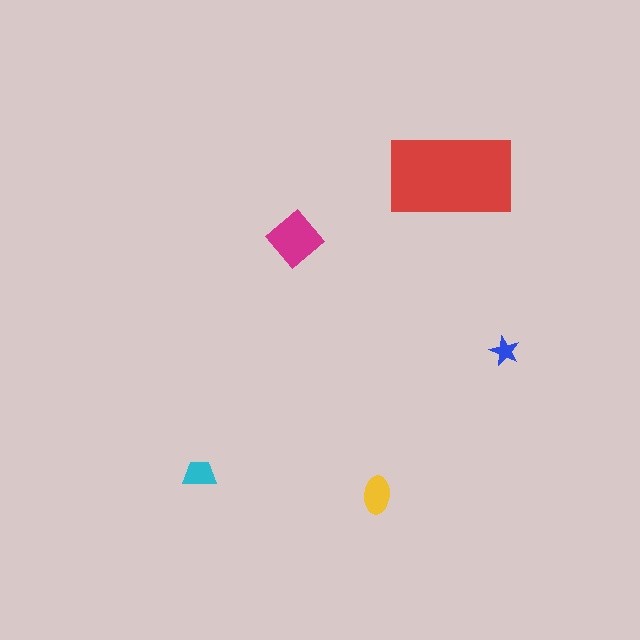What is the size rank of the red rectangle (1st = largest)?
1st.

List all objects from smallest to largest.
The blue star, the cyan trapezoid, the yellow ellipse, the magenta diamond, the red rectangle.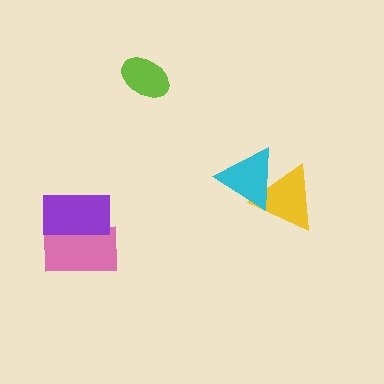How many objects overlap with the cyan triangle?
1 object overlaps with the cyan triangle.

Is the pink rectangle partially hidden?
Yes, it is partially covered by another shape.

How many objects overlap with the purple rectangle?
1 object overlaps with the purple rectangle.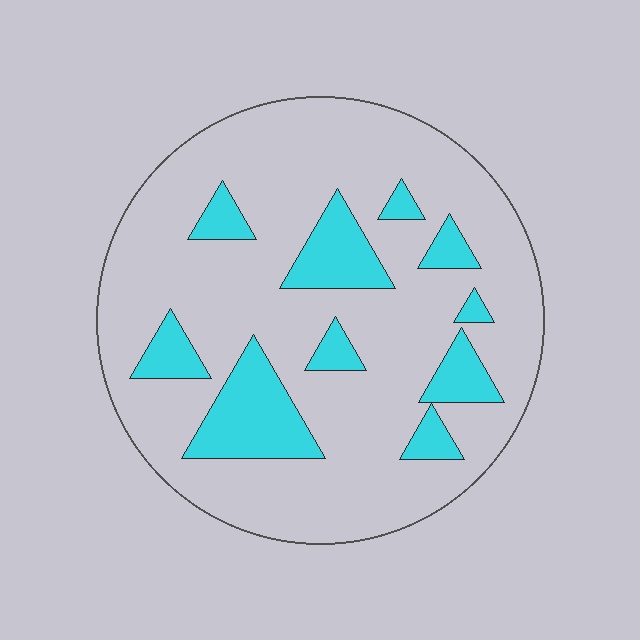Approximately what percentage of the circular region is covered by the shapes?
Approximately 20%.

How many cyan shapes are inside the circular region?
10.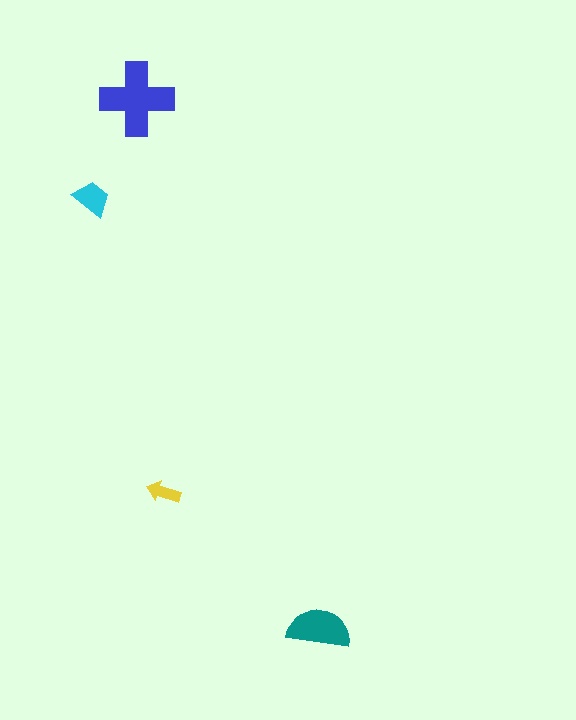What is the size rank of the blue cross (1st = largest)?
1st.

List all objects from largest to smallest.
The blue cross, the teal semicircle, the cyan trapezoid, the yellow arrow.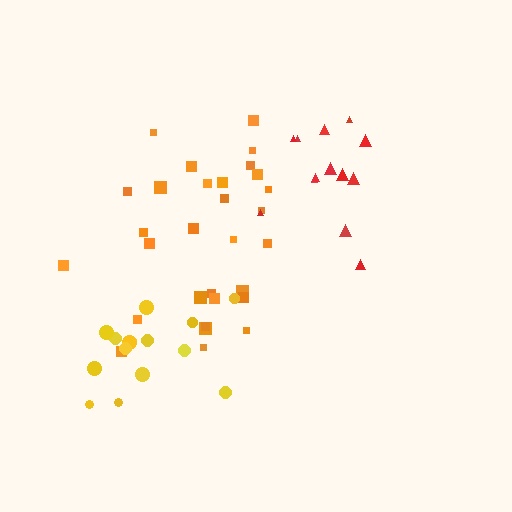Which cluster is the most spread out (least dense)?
Yellow.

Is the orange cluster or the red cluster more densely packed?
Red.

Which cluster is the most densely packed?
Red.